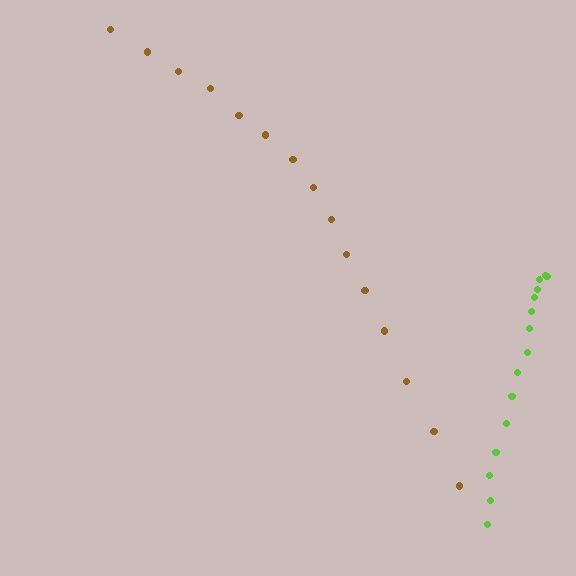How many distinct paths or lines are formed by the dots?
There are 2 distinct paths.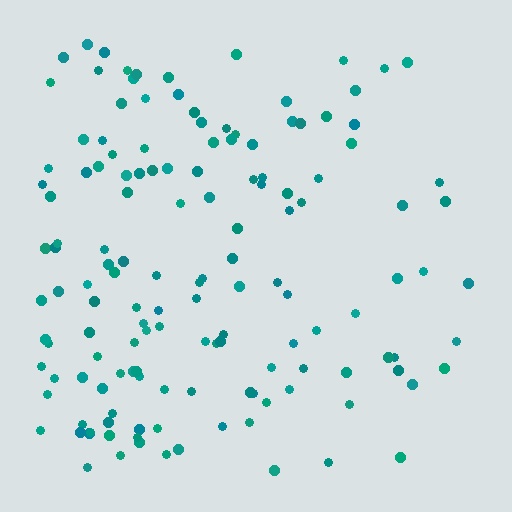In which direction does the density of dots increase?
From right to left, with the left side densest.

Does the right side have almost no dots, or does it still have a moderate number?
Still a moderate number, just noticeably fewer than the left.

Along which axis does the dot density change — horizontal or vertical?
Horizontal.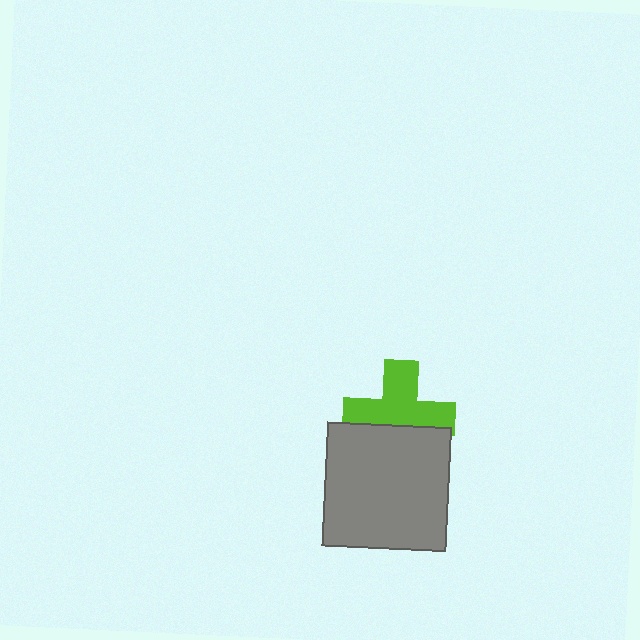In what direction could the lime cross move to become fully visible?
The lime cross could move up. That would shift it out from behind the gray square entirely.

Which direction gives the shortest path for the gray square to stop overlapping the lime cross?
Moving down gives the shortest separation.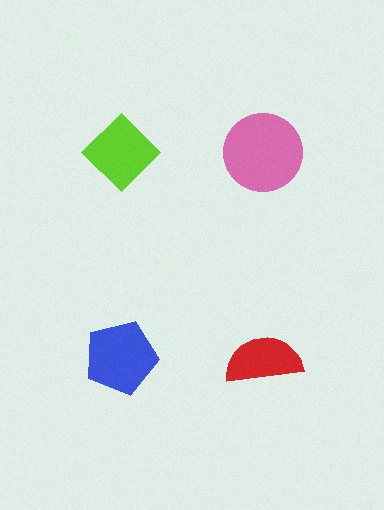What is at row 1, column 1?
A lime diamond.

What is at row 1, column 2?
A pink circle.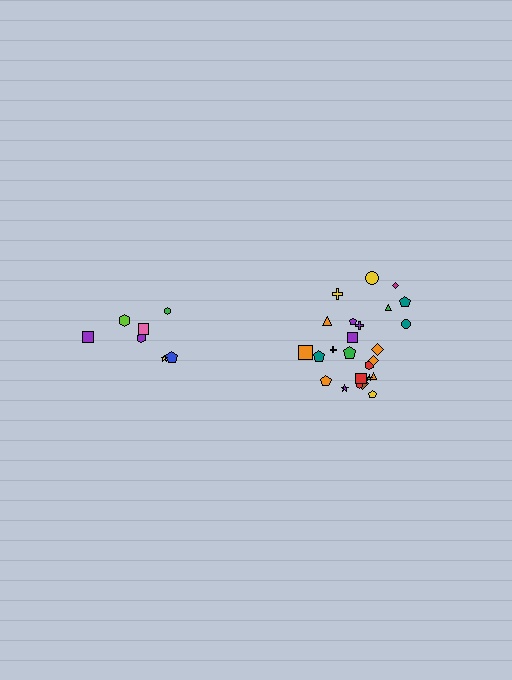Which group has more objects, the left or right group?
The right group.